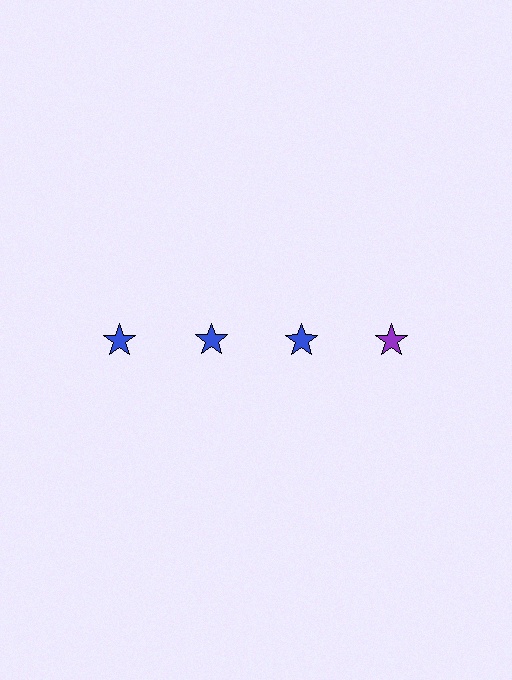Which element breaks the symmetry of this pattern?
The purple star in the top row, second from right column breaks the symmetry. All other shapes are blue stars.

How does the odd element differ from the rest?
It has a different color: purple instead of blue.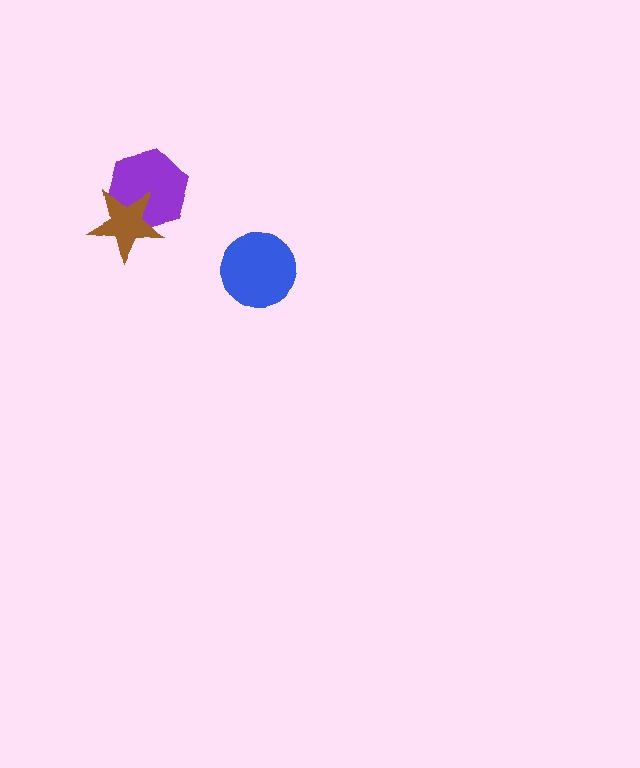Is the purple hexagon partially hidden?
Yes, it is partially covered by another shape.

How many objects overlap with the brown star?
1 object overlaps with the brown star.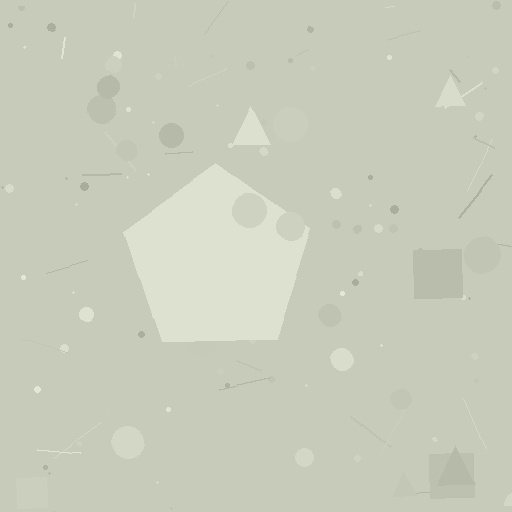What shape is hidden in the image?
A pentagon is hidden in the image.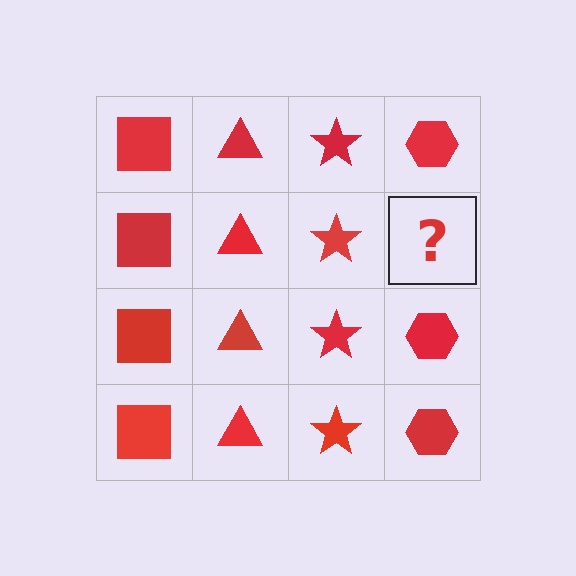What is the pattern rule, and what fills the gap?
The rule is that each column has a consistent shape. The gap should be filled with a red hexagon.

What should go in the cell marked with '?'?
The missing cell should contain a red hexagon.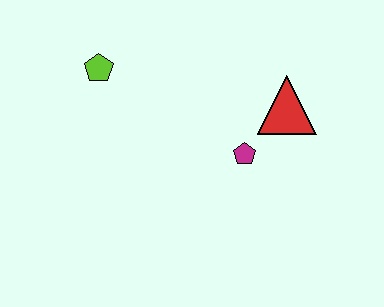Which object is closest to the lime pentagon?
The magenta pentagon is closest to the lime pentagon.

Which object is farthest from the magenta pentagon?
The lime pentagon is farthest from the magenta pentagon.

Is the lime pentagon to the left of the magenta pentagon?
Yes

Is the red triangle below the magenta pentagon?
No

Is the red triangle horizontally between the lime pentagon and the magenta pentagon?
No